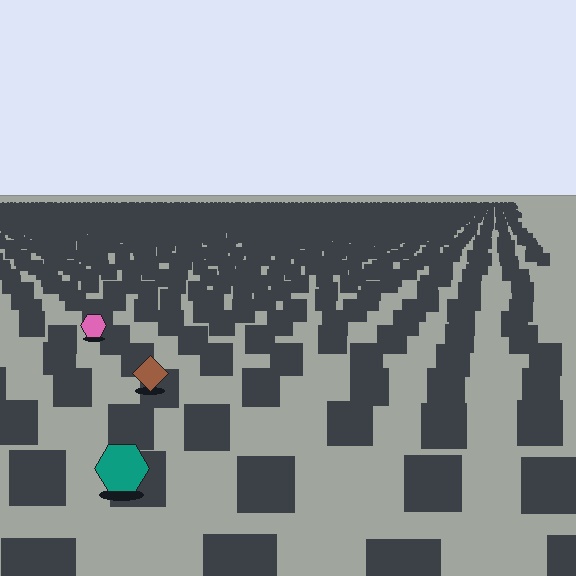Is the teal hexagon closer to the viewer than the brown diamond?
Yes. The teal hexagon is closer — you can tell from the texture gradient: the ground texture is coarser near it.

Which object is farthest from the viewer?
The pink hexagon is farthest from the viewer. It appears smaller and the ground texture around it is denser.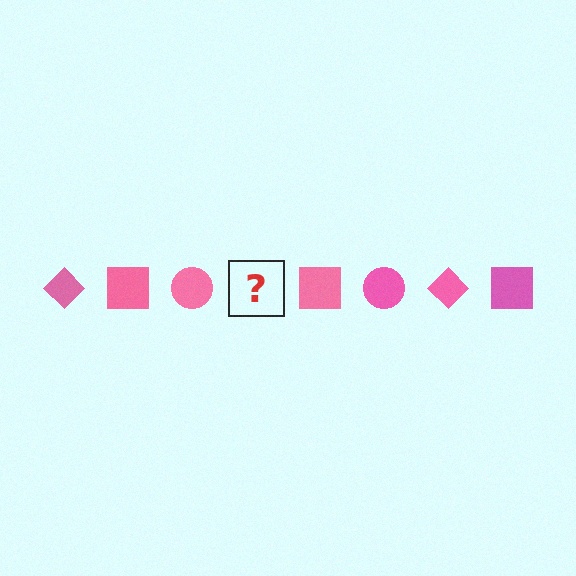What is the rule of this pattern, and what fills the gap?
The rule is that the pattern cycles through diamond, square, circle shapes in pink. The gap should be filled with a pink diamond.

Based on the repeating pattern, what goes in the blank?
The blank should be a pink diamond.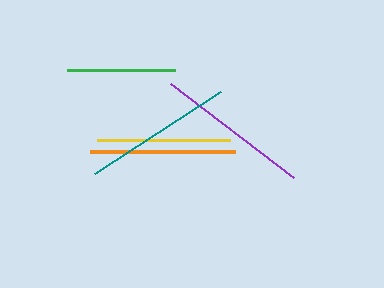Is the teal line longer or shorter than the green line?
The teal line is longer than the green line.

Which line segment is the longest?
The purple line is the longest at approximately 154 pixels.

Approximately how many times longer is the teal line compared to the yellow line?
The teal line is approximately 1.1 times the length of the yellow line.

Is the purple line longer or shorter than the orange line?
The purple line is longer than the orange line.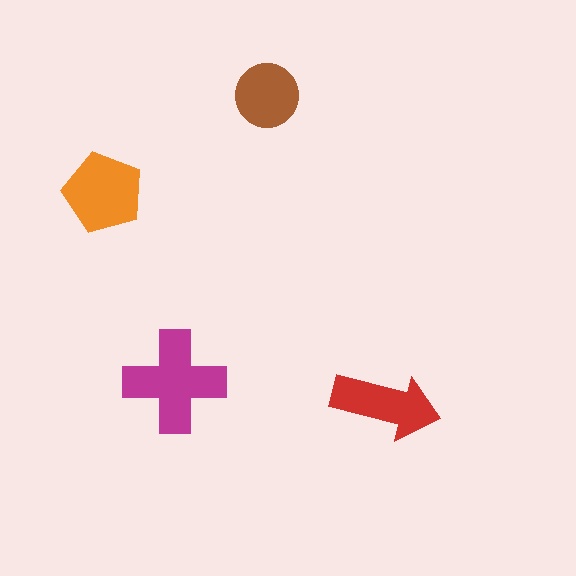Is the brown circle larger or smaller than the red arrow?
Smaller.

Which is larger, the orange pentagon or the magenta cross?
The magenta cross.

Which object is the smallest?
The brown circle.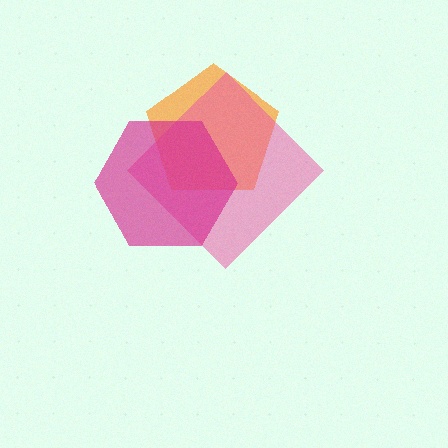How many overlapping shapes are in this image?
There are 3 overlapping shapes in the image.